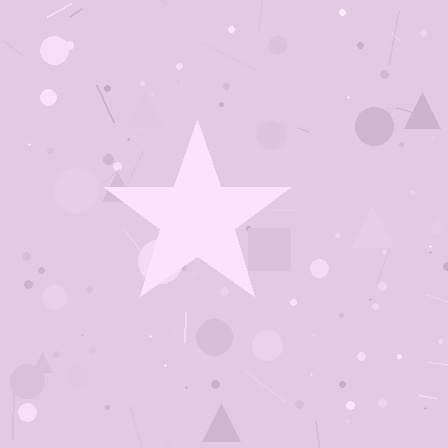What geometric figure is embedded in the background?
A star is embedded in the background.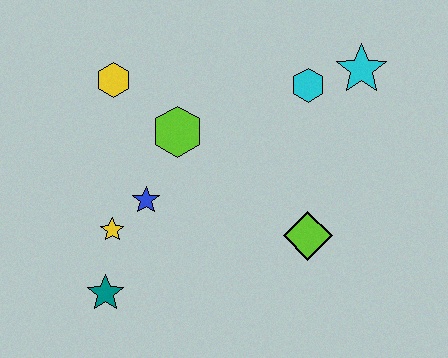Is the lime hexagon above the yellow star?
Yes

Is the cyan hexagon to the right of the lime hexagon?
Yes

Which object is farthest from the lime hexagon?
The cyan star is farthest from the lime hexagon.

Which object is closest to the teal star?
The yellow star is closest to the teal star.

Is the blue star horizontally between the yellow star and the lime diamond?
Yes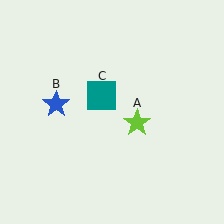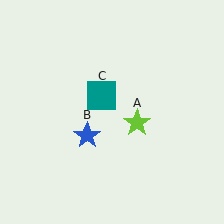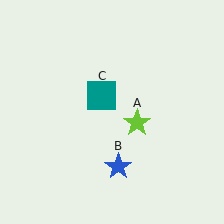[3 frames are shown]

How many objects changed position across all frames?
1 object changed position: blue star (object B).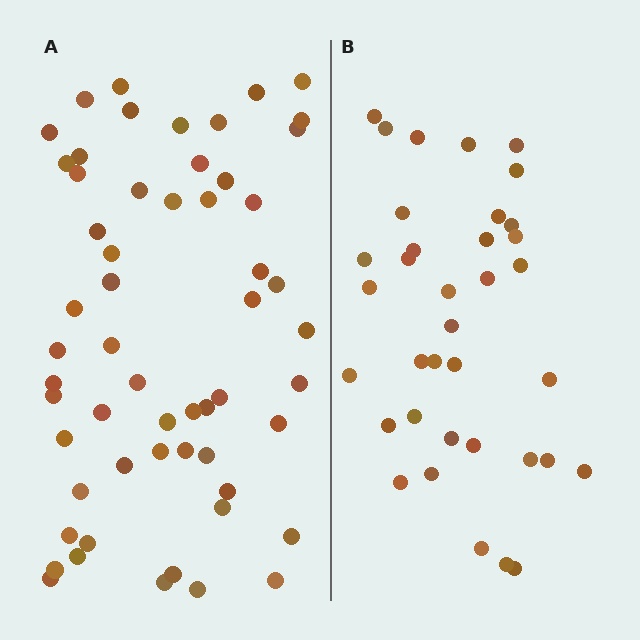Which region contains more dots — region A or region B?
Region A (the left region) has more dots.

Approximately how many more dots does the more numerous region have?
Region A has approximately 20 more dots than region B.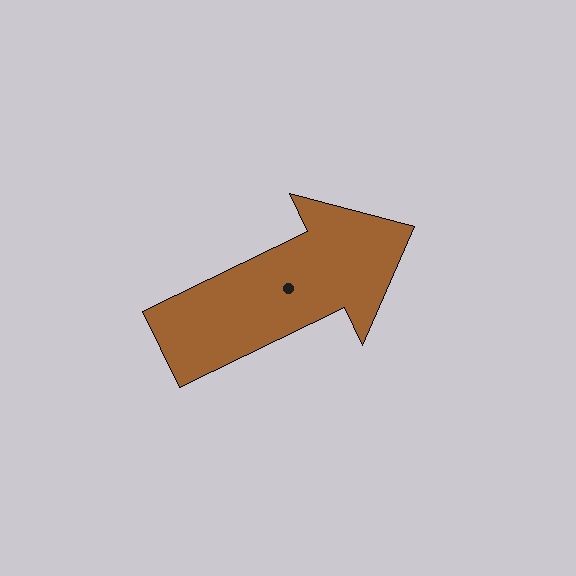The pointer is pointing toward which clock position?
Roughly 2 o'clock.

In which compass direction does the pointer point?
Northeast.